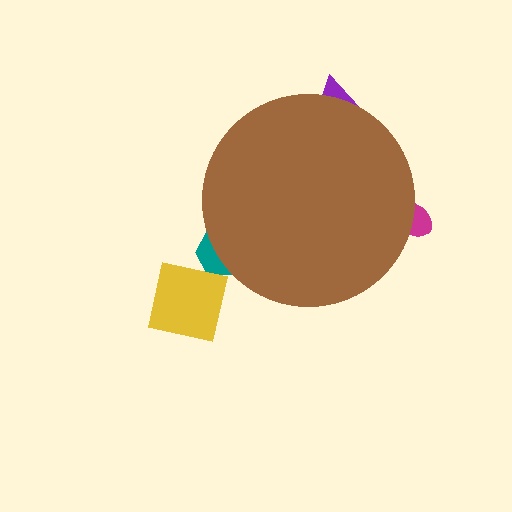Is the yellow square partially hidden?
No, the yellow square is fully visible.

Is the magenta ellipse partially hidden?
Yes, the magenta ellipse is partially hidden behind the brown circle.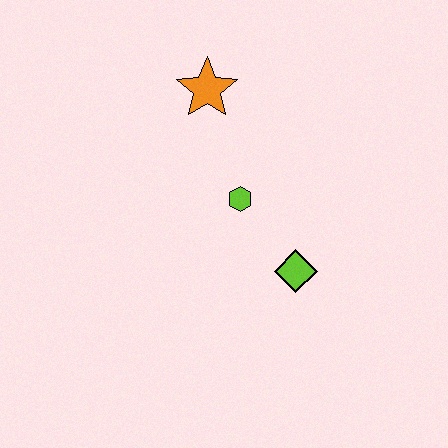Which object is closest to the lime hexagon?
The lime diamond is closest to the lime hexagon.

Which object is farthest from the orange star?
The lime diamond is farthest from the orange star.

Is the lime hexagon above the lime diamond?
Yes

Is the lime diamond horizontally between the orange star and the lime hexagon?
No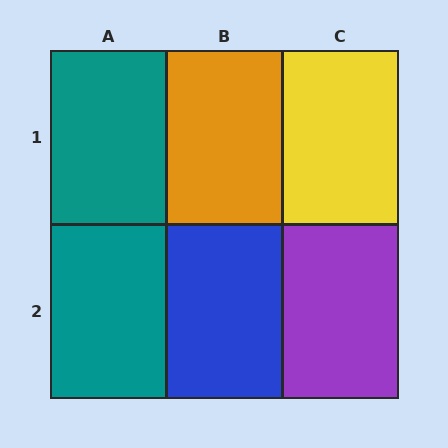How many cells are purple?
1 cell is purple.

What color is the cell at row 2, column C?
Purple.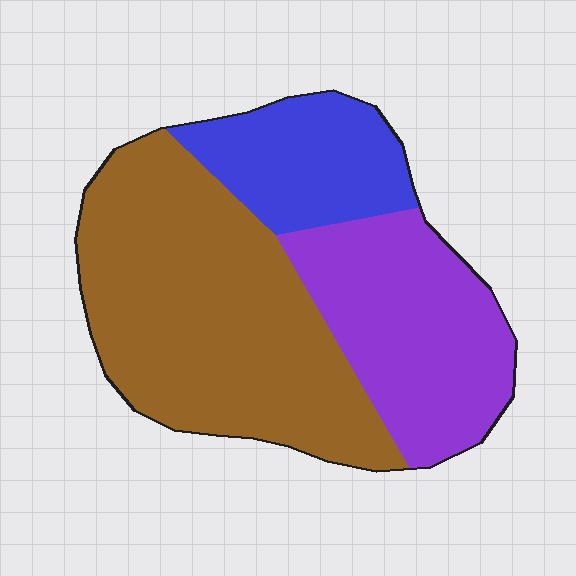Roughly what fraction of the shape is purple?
Purple takes up about one third (1/3) of the shape.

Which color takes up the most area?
Brown, at roughly 50%.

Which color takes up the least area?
Blue, at roughly 20%.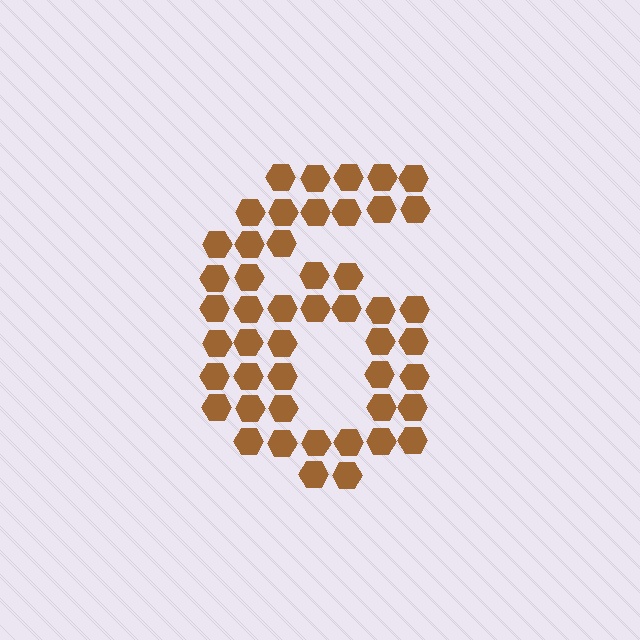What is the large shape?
The large shape is the digit 6.